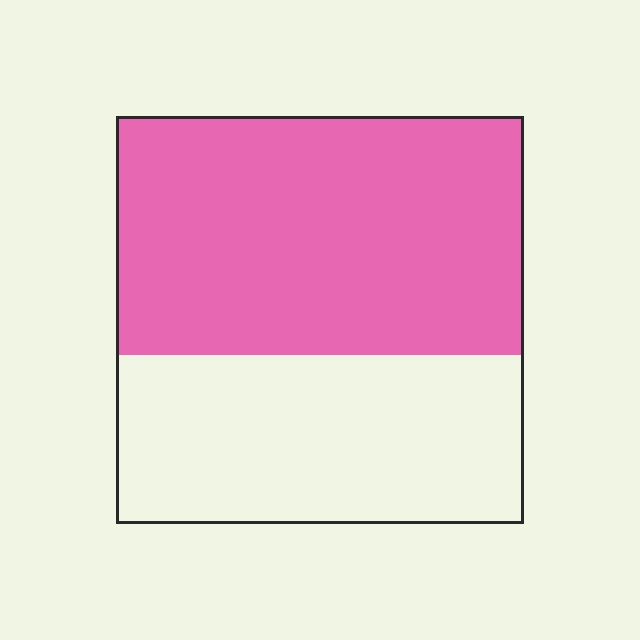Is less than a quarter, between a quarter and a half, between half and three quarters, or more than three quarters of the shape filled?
Between half and three quarters.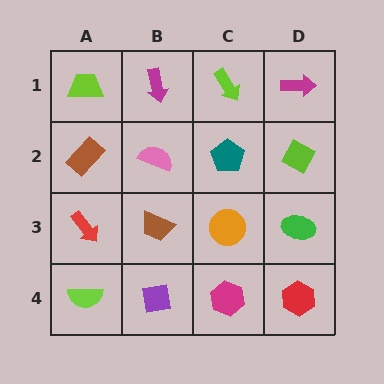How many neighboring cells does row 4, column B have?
3.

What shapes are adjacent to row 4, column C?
An orange circle (row 3, column C), a purple square (row 4, column B), a red hexagon (row 4, column D).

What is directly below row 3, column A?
A lime semicircle.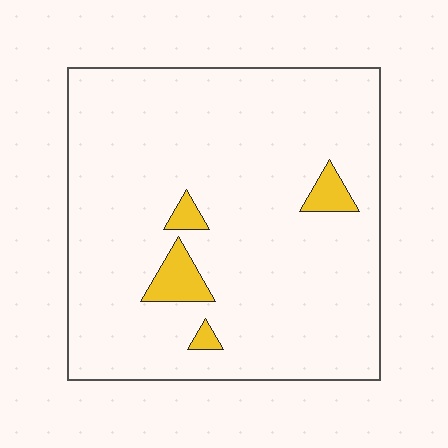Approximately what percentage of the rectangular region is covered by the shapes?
Approximately 5%.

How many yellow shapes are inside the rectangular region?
4.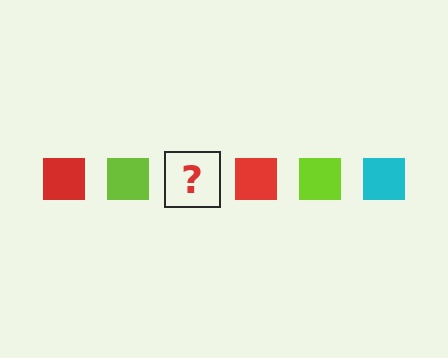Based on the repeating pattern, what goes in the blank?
The blank should be a cyan square.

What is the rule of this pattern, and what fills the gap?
The rule is that the pattern cycles through red, lime, cyan squares. The gap should be filled with a cyan square.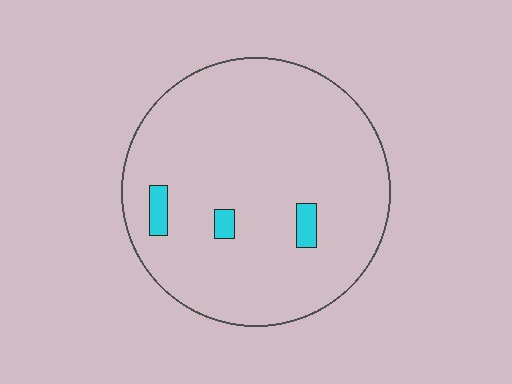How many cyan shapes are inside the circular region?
3.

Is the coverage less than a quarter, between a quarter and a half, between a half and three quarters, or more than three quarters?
Less than a quarter.